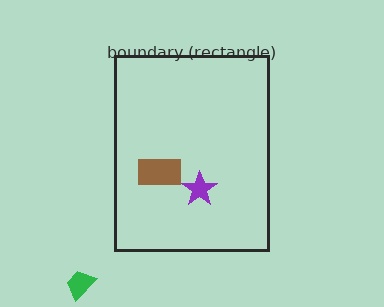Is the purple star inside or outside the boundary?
Inside.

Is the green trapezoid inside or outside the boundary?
Outside.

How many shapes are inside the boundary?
2 inside, 1 outside.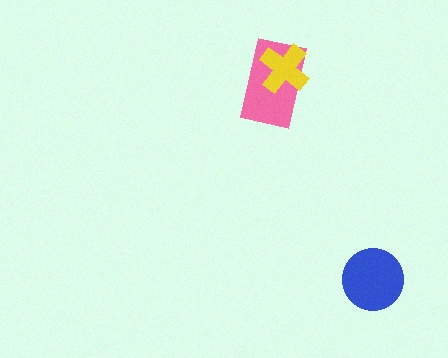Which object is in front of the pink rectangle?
The yellow cross is in front of the pink rectangle.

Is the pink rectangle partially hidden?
Yes, it is partially covered by another shape.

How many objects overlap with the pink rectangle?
1 object overlaps with the pink rectangle.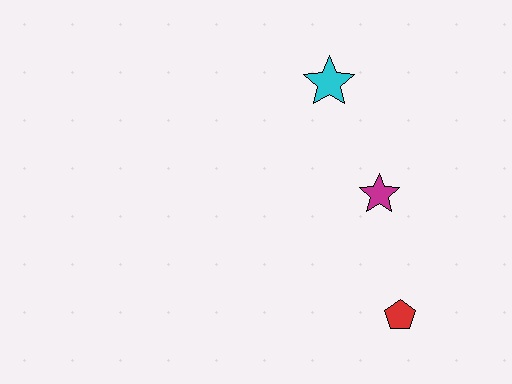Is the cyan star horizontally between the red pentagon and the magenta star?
No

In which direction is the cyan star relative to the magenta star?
The cyan star is above the magenta star.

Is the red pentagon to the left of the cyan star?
No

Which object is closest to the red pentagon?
The magenta star is closest to the red pentagon.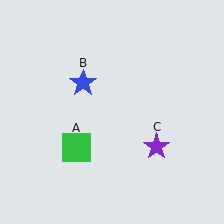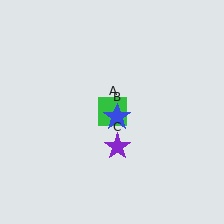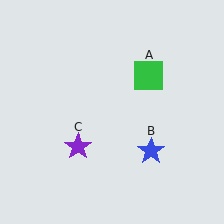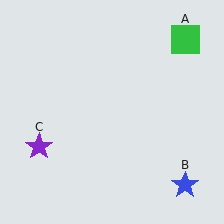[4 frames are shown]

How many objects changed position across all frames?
3 objects changed position: green square (object A), blue star (object B), purple star (object C).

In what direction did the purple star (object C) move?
The purple star (object C) moved left.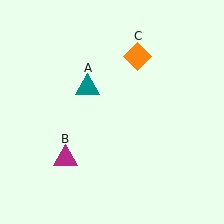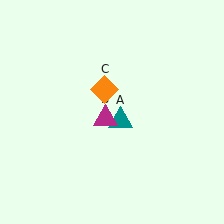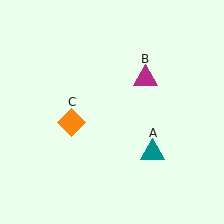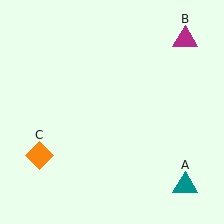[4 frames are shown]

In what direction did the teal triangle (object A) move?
The teal triangle (object A) moved down and to the right.